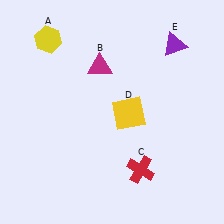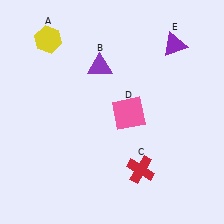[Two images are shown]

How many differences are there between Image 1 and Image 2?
There are 2 differences between the two images.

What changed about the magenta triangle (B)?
In Image 1, B is magenta. In Image 2, it changed to purple.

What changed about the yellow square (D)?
In Image 1, D is yellow. In Image 2, it changed to pink.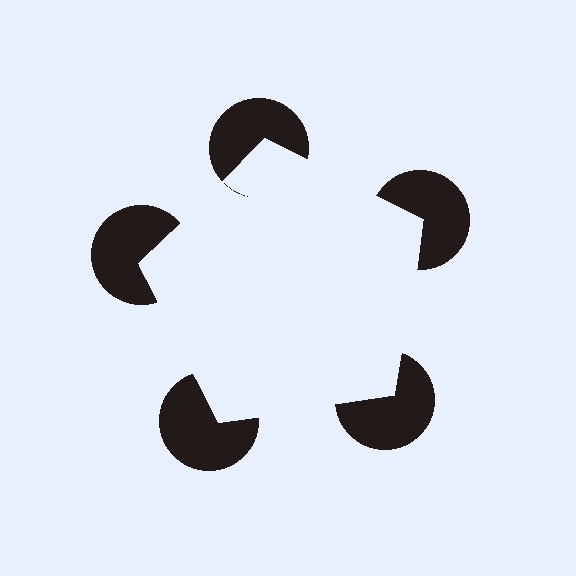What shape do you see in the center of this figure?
An illusory pentagon — its edges are inferred from the aligned wedge cuts in the pac-man discs, not physically drawn.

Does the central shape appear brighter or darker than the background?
It typically appears slightly brighter than the background, even though no actual brightness change is drawn.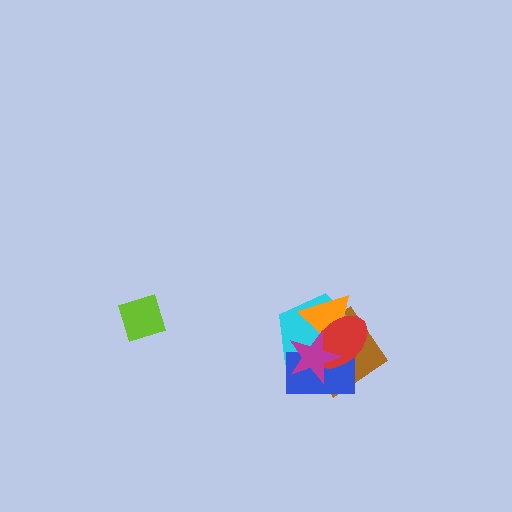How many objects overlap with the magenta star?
5 objects overlap with the magenta star.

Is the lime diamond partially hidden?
No, no other shape covers it.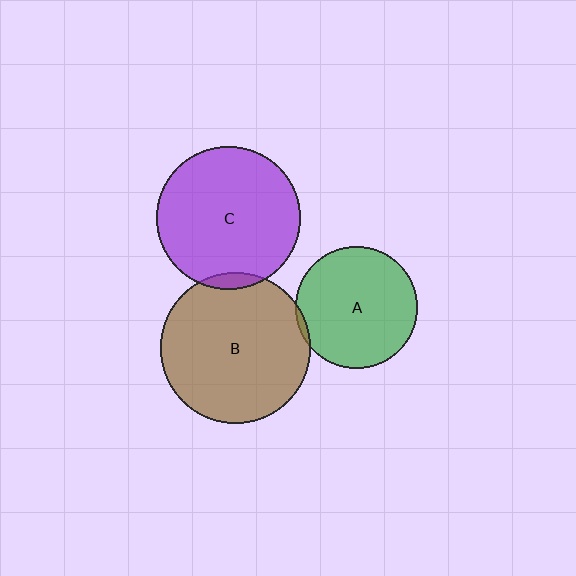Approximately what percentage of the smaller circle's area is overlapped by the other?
Approximately 5%.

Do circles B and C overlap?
Yes.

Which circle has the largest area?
Circle B (brown).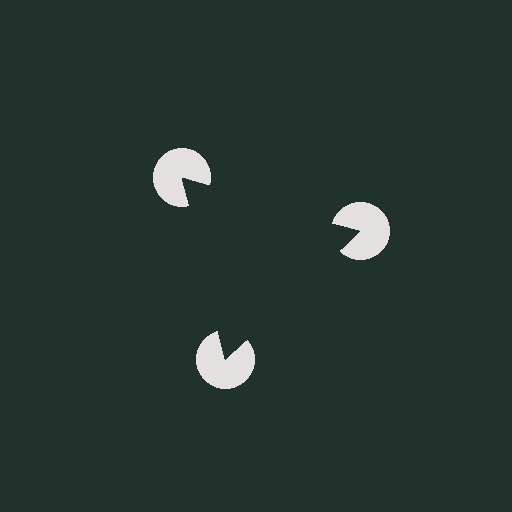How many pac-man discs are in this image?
There are 3 — one at each vertex of the illusory triangle.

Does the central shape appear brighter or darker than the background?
It typically appears slightly darker than the background, even though no actual brightness change is drawn.